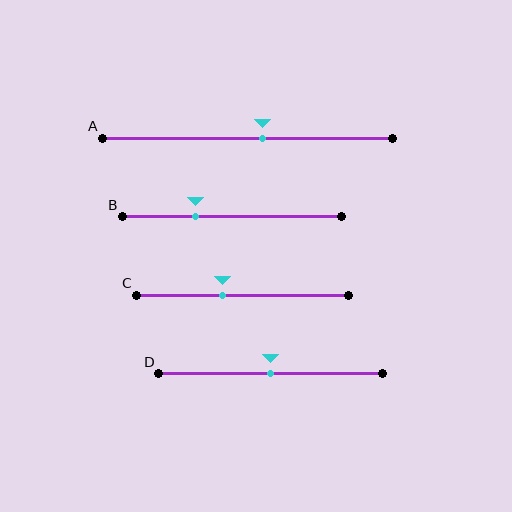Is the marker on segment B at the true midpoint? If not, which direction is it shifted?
No, the marker on segment B is shifted to the left by about 17% of the segment length.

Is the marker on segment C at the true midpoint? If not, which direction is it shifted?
No, the marker on segment C is shifted to the left by about 10% of the segment length.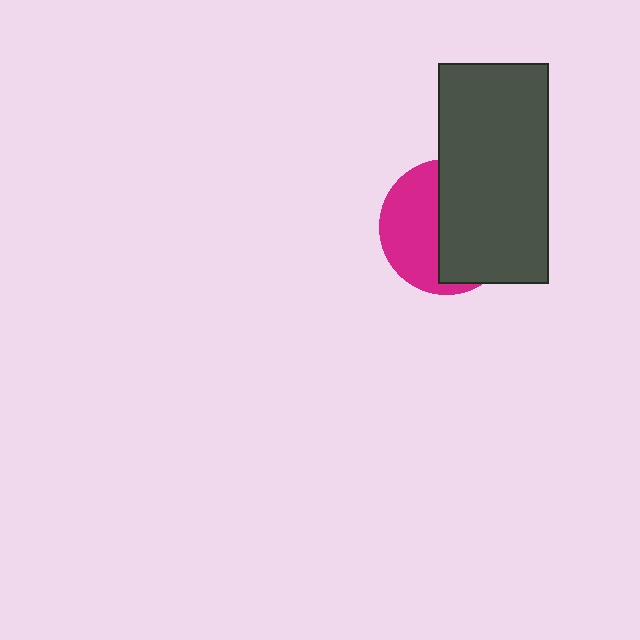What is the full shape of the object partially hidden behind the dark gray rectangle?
The partially hidden object is a magenta circle.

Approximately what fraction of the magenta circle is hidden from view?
Roughly 56% of the magenta circle is hidden behind the dark gray rectangle.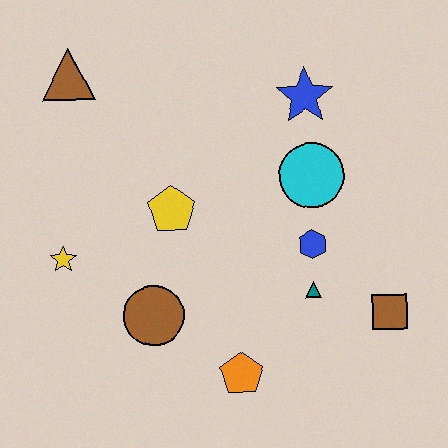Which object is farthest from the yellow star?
The brown square is farthest from the yellow star.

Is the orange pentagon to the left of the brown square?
Yes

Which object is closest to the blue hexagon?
The teal triangle is closest to the blue hexagon.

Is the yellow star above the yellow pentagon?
No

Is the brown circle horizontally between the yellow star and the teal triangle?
Yes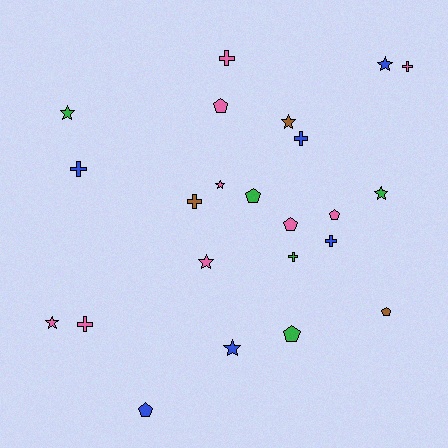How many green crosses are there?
There is 1 green cross.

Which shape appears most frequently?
Star, with 8 objects.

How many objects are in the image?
There are 23 objects.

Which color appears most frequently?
Pink, with 9 objects.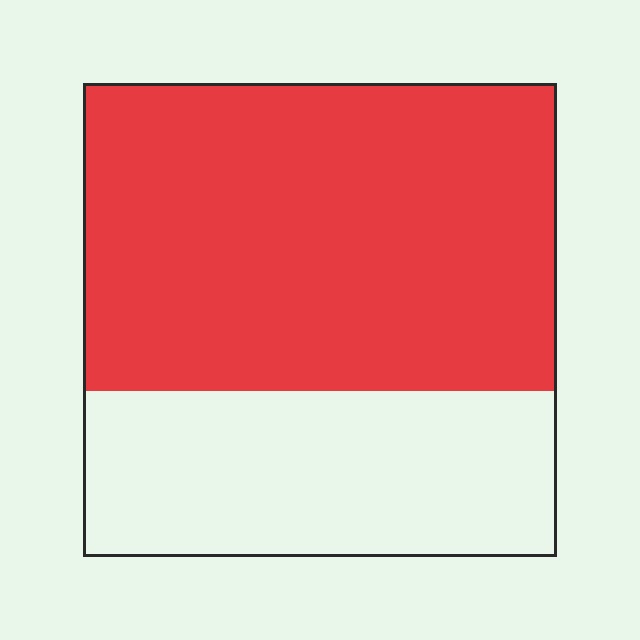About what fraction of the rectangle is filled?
About two thirds (2/3).